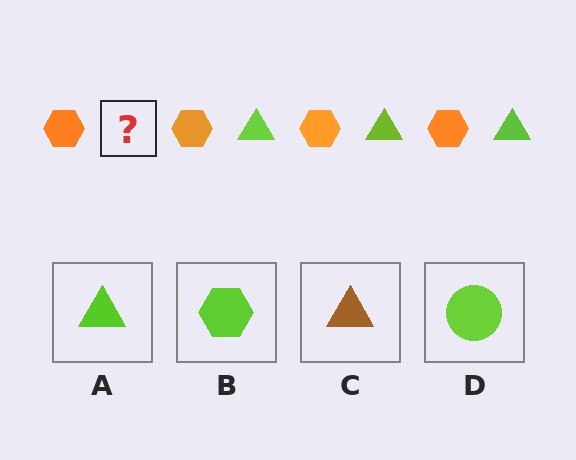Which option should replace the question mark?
Option A.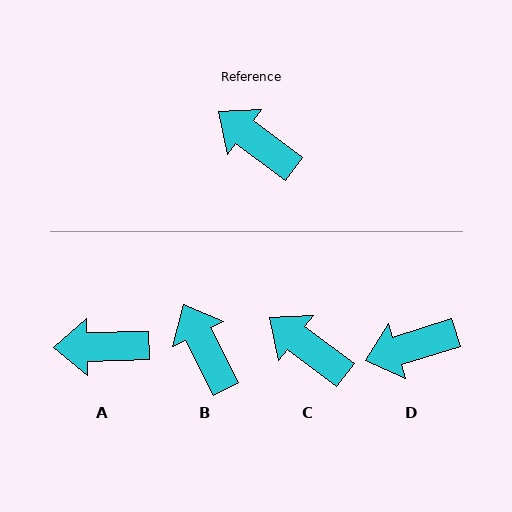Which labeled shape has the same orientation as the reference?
C.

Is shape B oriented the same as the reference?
No, it is off by about 26 degrees.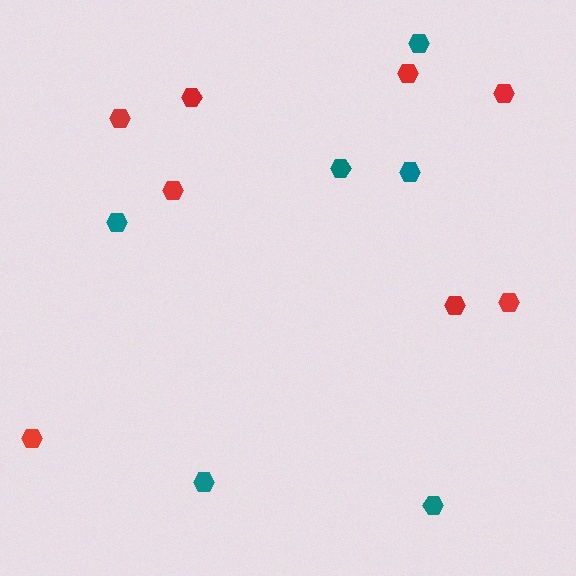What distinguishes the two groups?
There are 2 groups: one group of red hexagons (8) and one group of teal hexagons (6).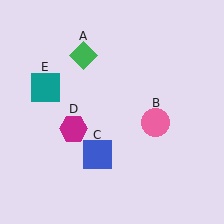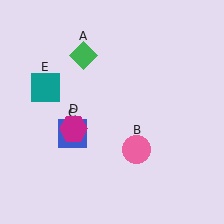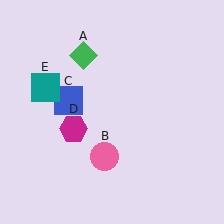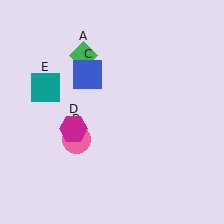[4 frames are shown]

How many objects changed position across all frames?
2 objects changed position: pink circle (object B), blue square (object C).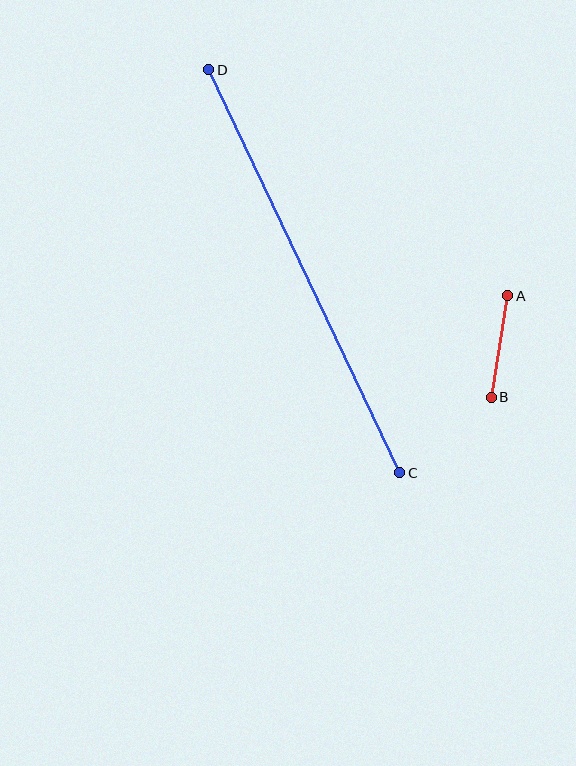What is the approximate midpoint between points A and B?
The midpoint is at approximately (499, 347) pixels.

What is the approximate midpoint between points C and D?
The midpoint is at approximately (304, 271) pixels.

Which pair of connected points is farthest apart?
Points C and D are farthest apart.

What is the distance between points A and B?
The distance is approximately 103 pixels.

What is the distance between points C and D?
The distance is approximately 446 pixels.